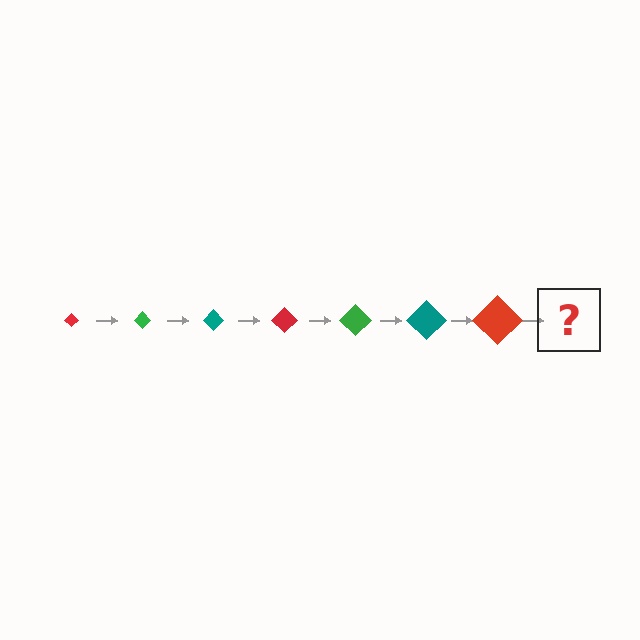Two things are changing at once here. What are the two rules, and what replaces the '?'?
The two rules are that the diamond grows larger each step and the color cycles through red, green, and teal. The '?' should be a green diamond, larger than the previous one.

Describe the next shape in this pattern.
It should be a green diamond, larger than the previous one.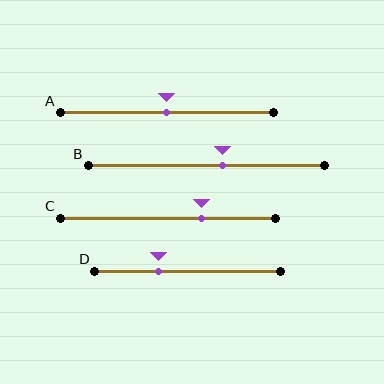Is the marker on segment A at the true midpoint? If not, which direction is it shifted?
Yes, the marker on segment A is at the true midpoint.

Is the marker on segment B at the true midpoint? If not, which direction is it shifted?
No, the marker on segment B is shifted to the right by about 7% of the segment length.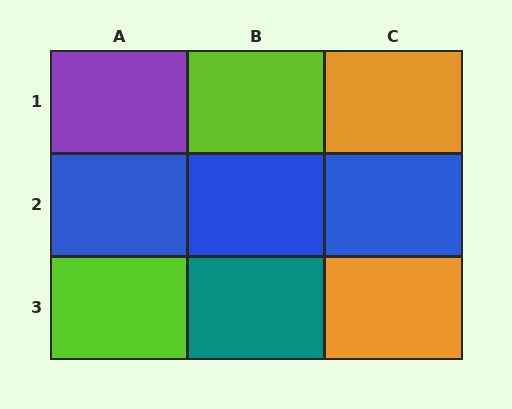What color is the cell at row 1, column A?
Purple.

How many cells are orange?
2 cells are orange.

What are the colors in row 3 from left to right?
Lime, teal, orange.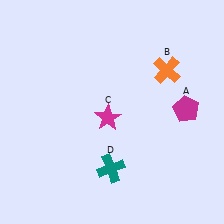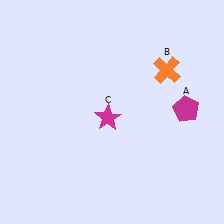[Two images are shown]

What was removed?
The teal cross (D) was removed in Image 2.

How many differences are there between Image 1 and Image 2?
There is 1 difference between the two images.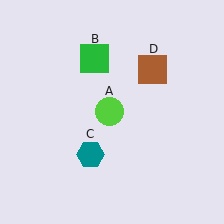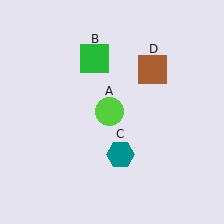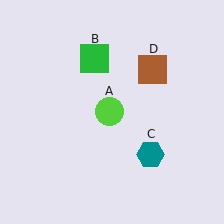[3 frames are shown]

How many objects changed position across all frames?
1 object changed position: teal hexagon (object C).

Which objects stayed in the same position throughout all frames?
Lime circle (object A) and green square (object B) and brown square (object D) remained stationary.